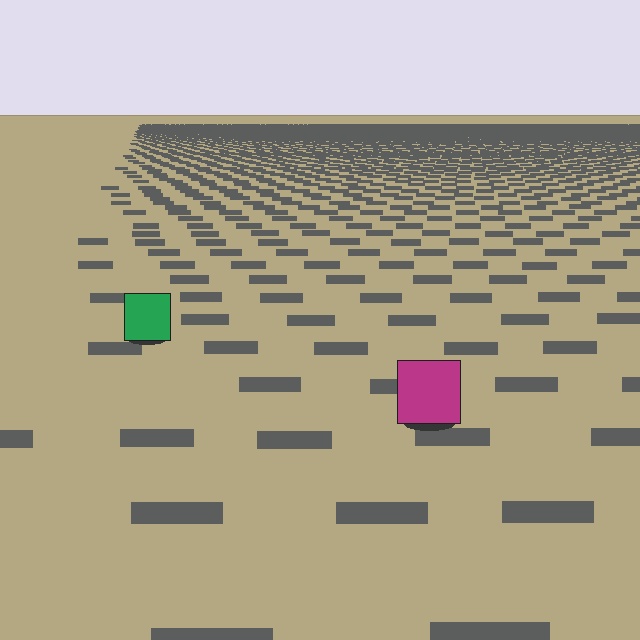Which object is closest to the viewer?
The magenta square is closest. The texture marks near it are larger and more spread out.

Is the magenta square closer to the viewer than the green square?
Yes. The magenta square is closer — you can tell from the texture gradient: the ground texture is coarser near it.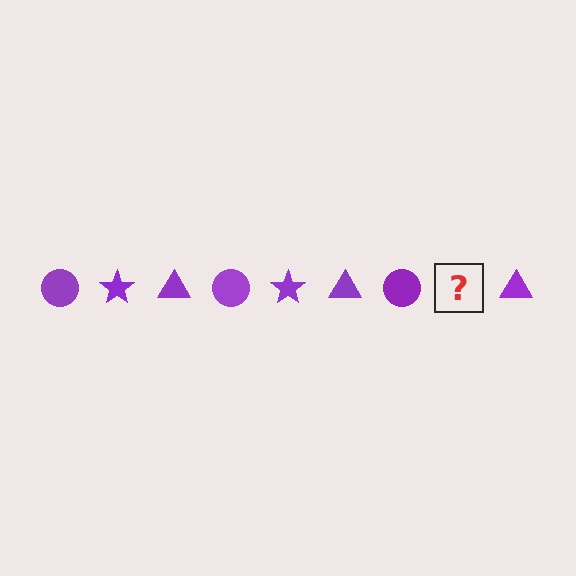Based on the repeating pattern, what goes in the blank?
The blank should be a purple star.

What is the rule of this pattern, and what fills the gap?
The rule is that the pattern cycles through circle, star, triangle shapes in purple. The gap should be filled with a purple star.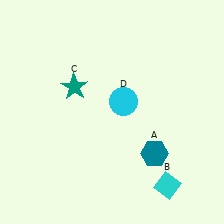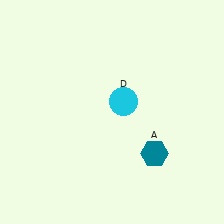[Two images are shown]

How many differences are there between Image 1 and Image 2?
There are 2 differences between the two images.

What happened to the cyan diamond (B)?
The cyan diamond (B) was removed in Image 2. It was in the bottom-right area of Image 1.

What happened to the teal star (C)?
The teal star (C) was removed in Image 2. It was in the top-left area of Image 1.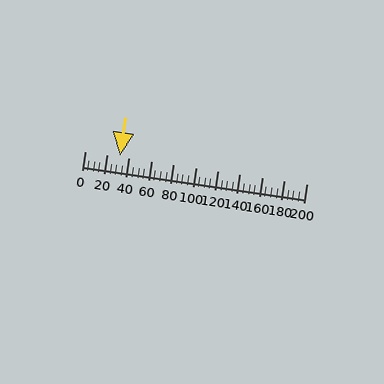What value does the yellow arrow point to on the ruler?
The yellow arrow points to approximately 31.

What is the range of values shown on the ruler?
The ruler shows values from 0 to 200.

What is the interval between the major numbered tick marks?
The major tick marks are spaced 20 units apart.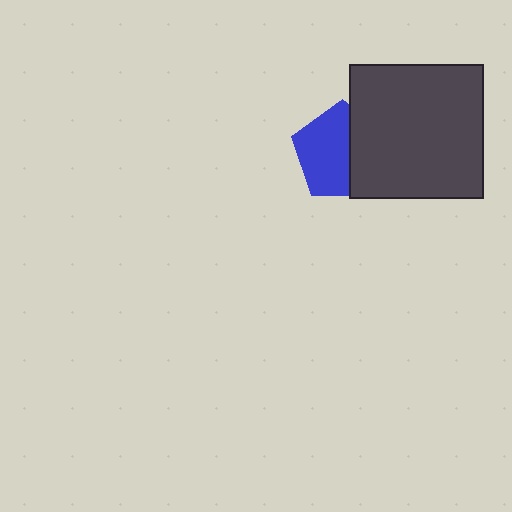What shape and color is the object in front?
The object in front is a dark gray square.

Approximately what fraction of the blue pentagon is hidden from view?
Roughly 40% of the blue pentagon is hidden behind the dark gray square.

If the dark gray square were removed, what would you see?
You would see the complete blue pentagon.